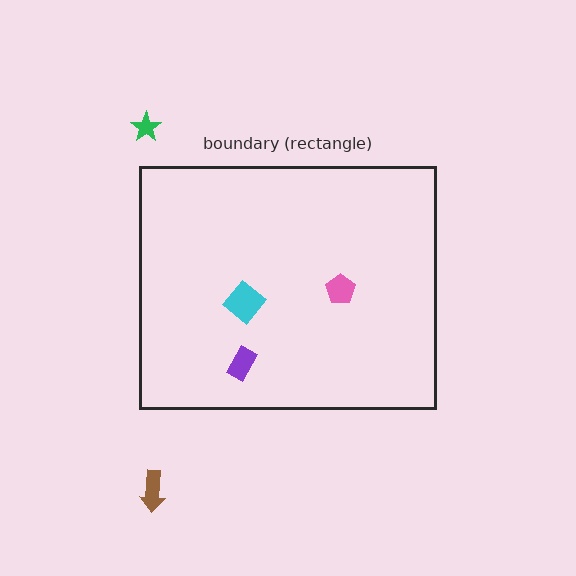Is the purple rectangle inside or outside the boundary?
Inside.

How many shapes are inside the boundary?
3 inside, 2 outside.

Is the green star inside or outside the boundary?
Outside.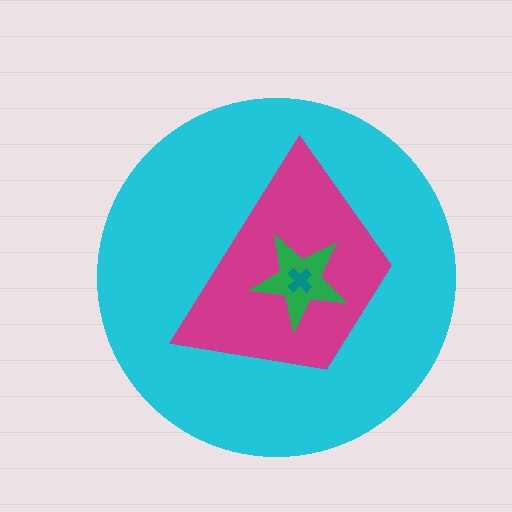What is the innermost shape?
The teal cross.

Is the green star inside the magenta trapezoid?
Yes.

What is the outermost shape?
The cyan circle.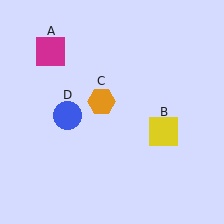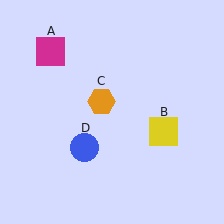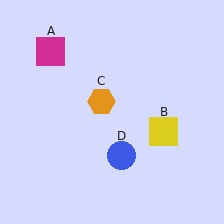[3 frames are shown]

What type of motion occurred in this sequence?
The blue circle (object D) rotated counterclockwise around the center of the scene.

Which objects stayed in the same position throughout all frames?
Magenta square (object A) and yellow square (object B) and orange hexagon (object C) remained stationary.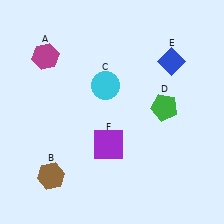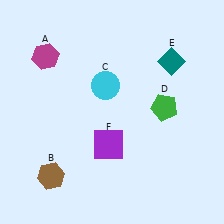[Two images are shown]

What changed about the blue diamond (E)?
In Image 1, E is blue. In Image 2, it changed to teal.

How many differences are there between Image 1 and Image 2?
There is 1 difference between the two images.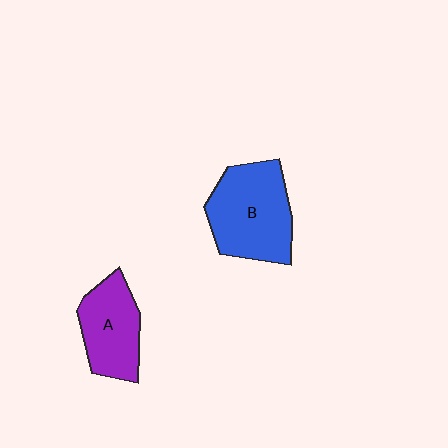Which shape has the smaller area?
Shape A (purple).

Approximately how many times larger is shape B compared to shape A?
Approximately 1.4 times.